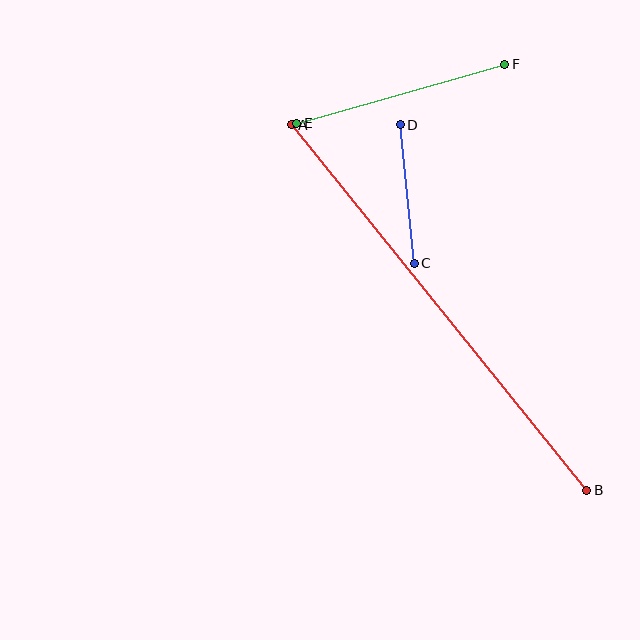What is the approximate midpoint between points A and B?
The midpoint is at approximately (439, 307) pixels.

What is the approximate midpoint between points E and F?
The midpoint is at approximately (401, 94) pixels.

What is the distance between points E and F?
The distance is approximately 216 pixels.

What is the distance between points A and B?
The distance is approximately 470 pixels.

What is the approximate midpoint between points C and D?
The midpoint is at approximately (407, 194) pixels.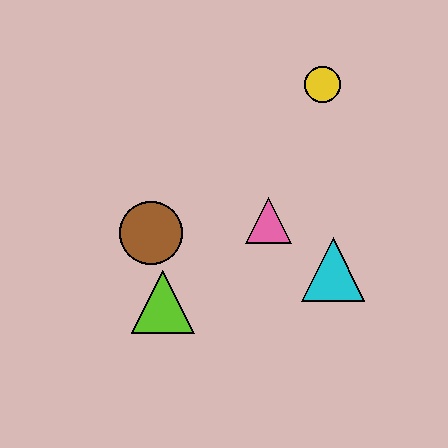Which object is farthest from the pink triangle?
The yellow circle is farthest from the pink triangle.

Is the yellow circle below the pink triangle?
No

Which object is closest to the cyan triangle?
The pink triangle is closest to the cyan triangle.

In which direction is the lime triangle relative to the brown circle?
The lime triangle is below the brown circle.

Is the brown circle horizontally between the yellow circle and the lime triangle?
No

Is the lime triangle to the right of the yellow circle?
No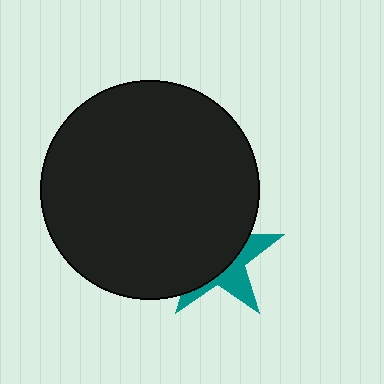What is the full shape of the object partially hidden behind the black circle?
The partially hidden object is a teal star.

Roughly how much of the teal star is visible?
A small part of it is visible (roughly 36%).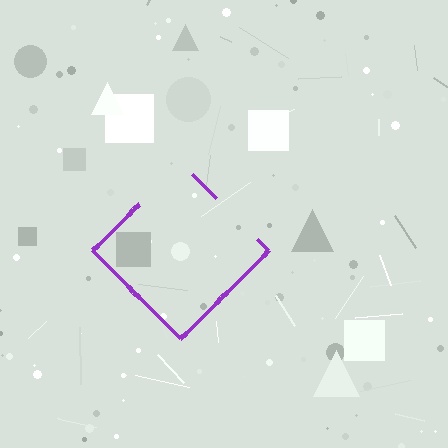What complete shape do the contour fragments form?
The contour fragments form a diamond.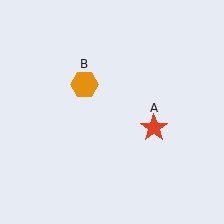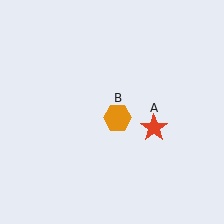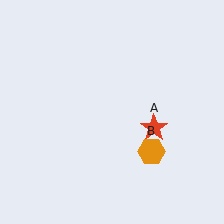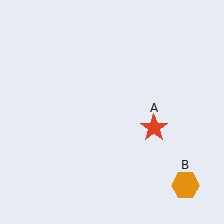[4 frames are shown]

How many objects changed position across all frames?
1 object changed position: orange hexagon (object B).